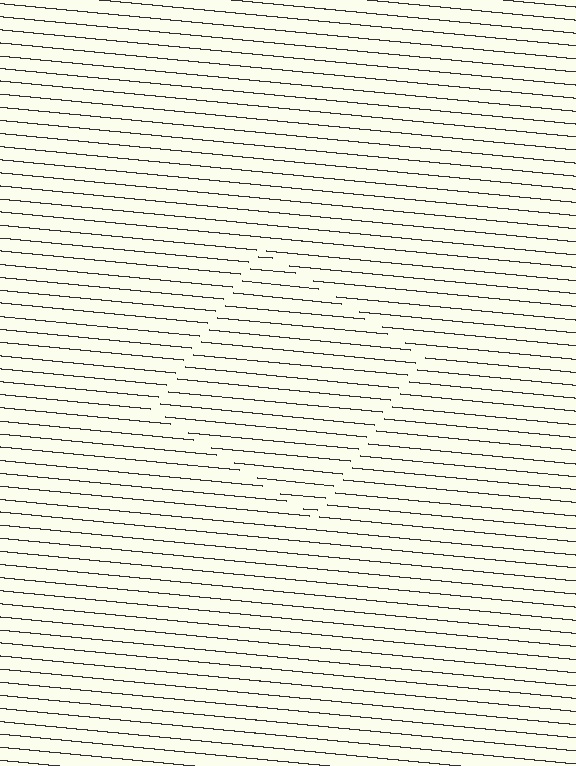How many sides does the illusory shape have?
4 sides — the line-ends trace a square.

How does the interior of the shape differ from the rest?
The interior of the shape contains the same grating, shifted by half a period — the contour is defined by the phase discontinuity where line-ends from the inner and outer gratings abut.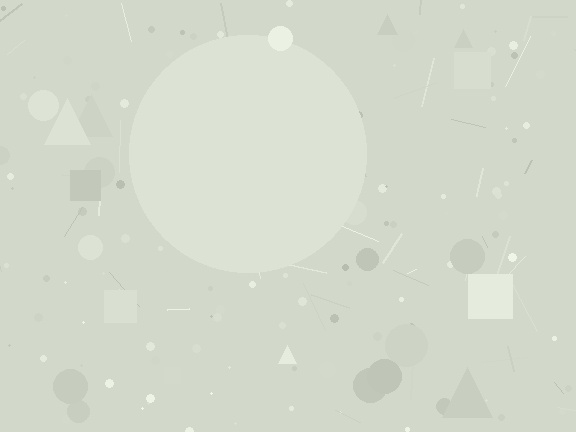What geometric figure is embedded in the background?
A circle is embedded in the background.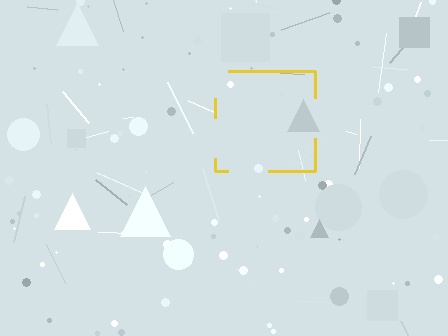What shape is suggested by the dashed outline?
The dashed outline suggests a square.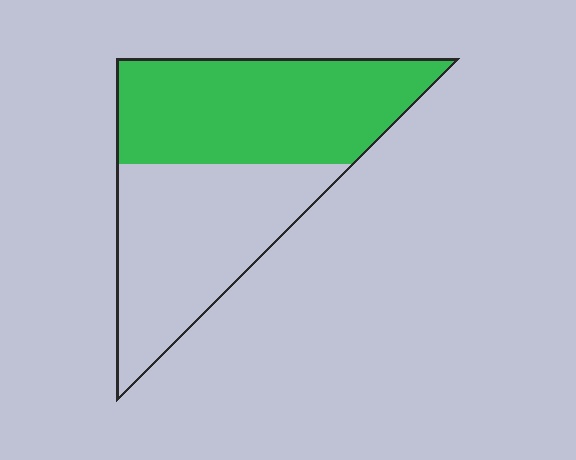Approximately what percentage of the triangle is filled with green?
Approximately 50%.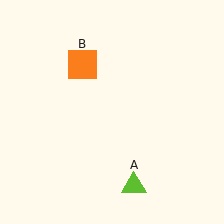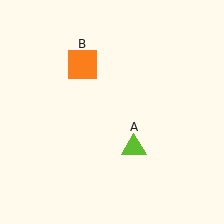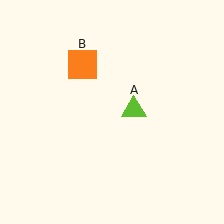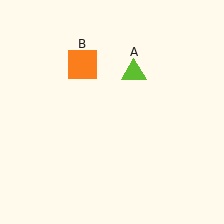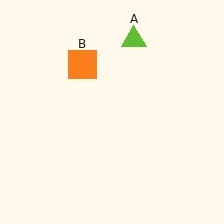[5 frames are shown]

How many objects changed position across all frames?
1 object changed position: lime triangle (object A).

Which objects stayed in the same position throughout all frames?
Orange square (object B) remained stationary.